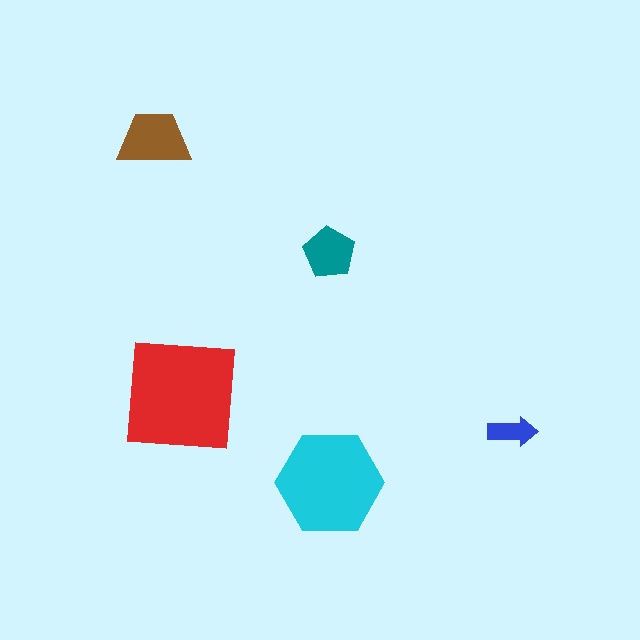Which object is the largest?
The red square.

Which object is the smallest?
The blue arrow.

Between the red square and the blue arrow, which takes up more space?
The red square.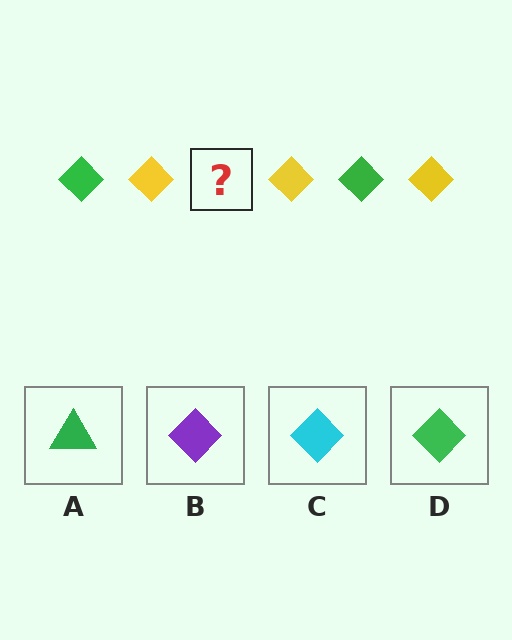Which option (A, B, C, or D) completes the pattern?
D.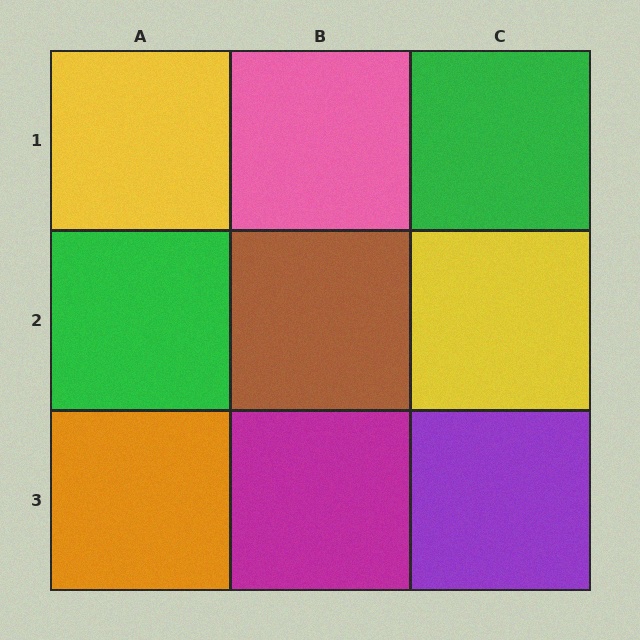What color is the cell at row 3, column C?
Purple.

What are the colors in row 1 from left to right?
Yellow, pink, green.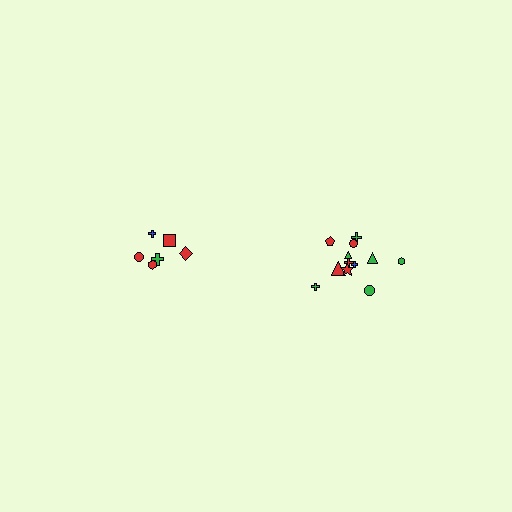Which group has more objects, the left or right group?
The right group.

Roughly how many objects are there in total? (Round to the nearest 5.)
Roughly 20 objects in total.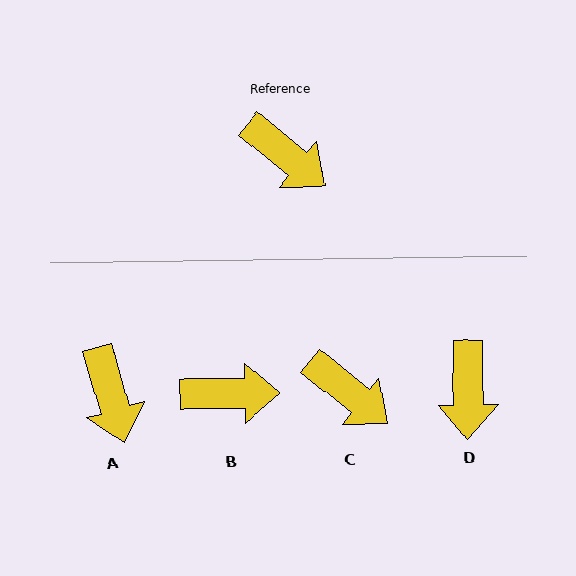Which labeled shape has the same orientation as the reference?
C.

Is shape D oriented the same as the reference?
No, it is off by about 51 degrees.